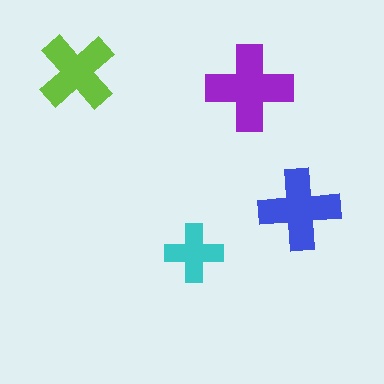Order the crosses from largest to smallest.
the purple one, the blue one, the lime one, the cyan one.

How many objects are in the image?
There are 4 objects in the image.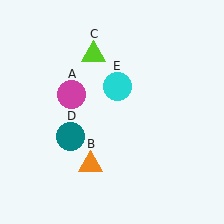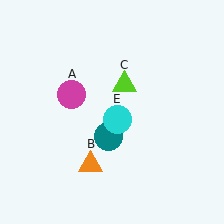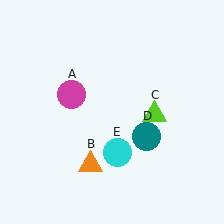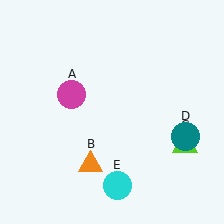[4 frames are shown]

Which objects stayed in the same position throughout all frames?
Magenta circle (object A) and orange triangle (object B) remained stationary.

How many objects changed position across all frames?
3 objects changed position: lime triangle (object C), teal circle (object D), cyan circle (object E).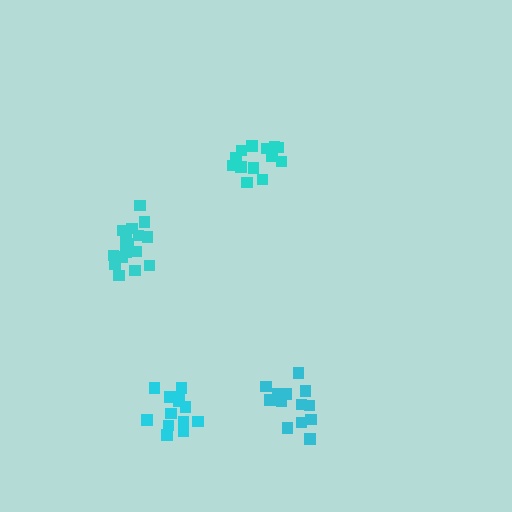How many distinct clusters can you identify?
There are 4 distinct clusters.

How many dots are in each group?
Group 1: 13 dots, Group 2: 13 dots, Group 3: 18 dots, Group 4: 14 dots (58 total).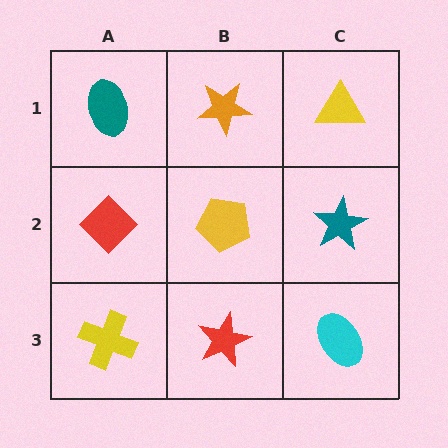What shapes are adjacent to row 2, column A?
A teal ellipse (row 1, column A), a yellow cross (row 3, column A), a yellow pentagon (row 2, column B).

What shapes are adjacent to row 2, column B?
An orange star (row 1, column B), a red star (row 3, column B), a red diamond (row 2, column A), a teal star (row 2, column C).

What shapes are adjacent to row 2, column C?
A yellow triangle (row 1, column C), a cyan ellipse (row 3, column C), a yellow pentagon (row 2, column B).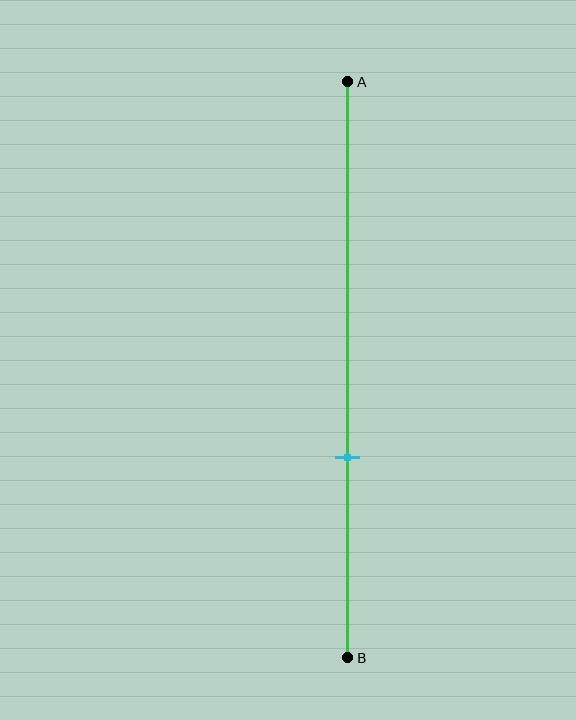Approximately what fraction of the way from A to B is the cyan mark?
The cyan mark is approximately 65% of the way from A to B.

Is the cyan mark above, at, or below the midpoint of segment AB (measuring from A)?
The cyan mark is below the midpoint of segment AB.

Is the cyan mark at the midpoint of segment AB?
No, the mark is at about 65% from A, not at the 50% midpoint.